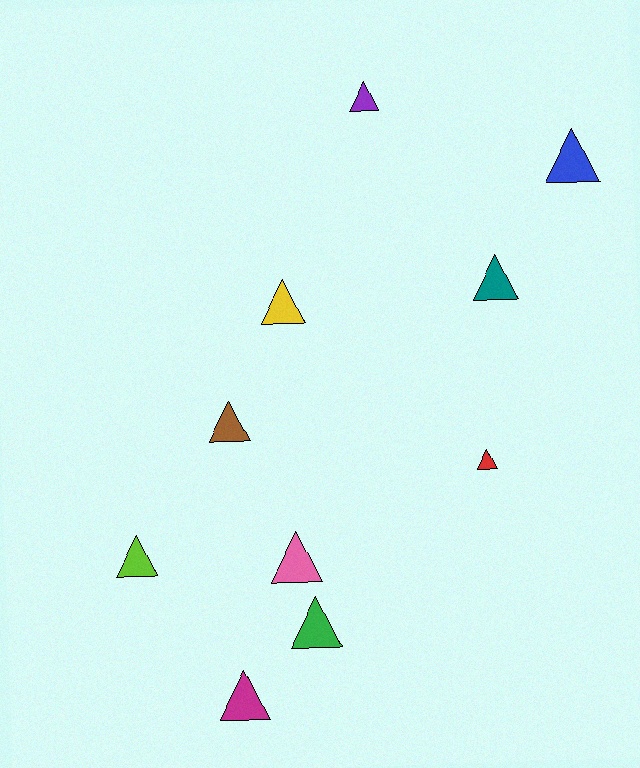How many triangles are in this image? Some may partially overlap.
There are 10 triangles.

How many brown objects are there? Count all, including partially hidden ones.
There is 1 brown object.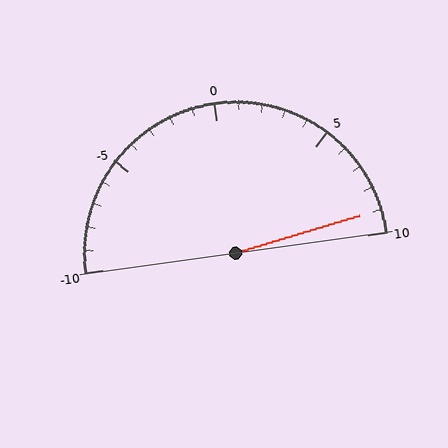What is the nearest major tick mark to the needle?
The nearest major tick mark is 10.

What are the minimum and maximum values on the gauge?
The gauge ranges from -10 to 10.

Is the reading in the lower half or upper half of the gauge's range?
The reading is in the upper half of the range (-10 to 10).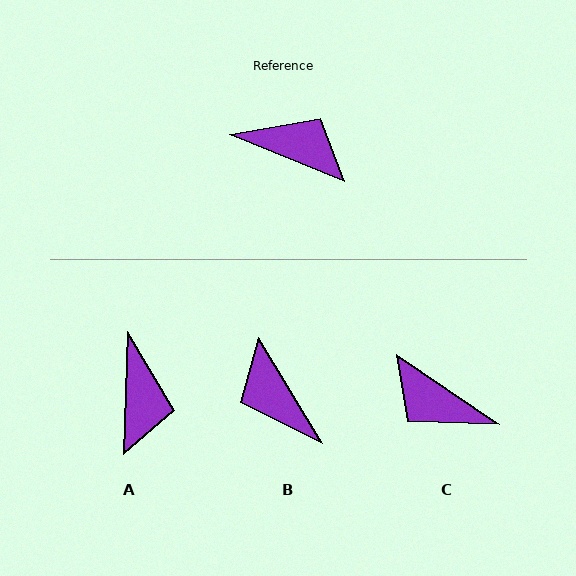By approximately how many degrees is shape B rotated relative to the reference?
Approximately 143 degrees counter-clockwise.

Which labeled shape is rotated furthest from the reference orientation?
C, about 168 degrees away.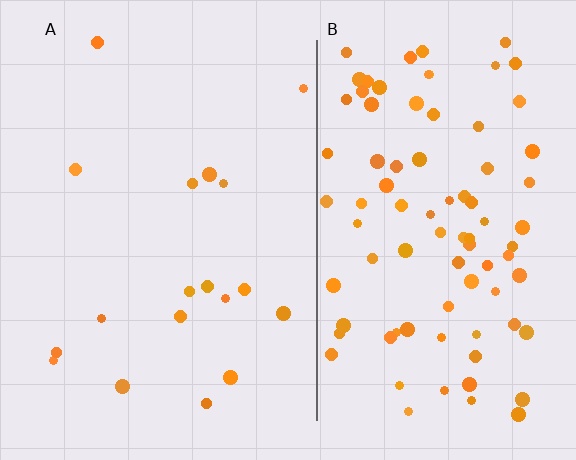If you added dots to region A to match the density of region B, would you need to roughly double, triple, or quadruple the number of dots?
Approximately quadruple.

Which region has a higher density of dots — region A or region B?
B (the right).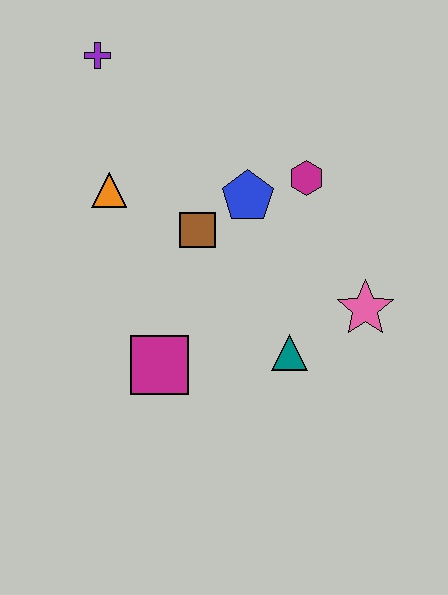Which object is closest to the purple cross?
The orange triangle is closest to the purple cross.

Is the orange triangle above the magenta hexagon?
No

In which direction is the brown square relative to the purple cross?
The brown square is below the purple cross.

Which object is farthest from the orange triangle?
The pink star is farthest from the orange triangle.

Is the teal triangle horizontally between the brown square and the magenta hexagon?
Yes